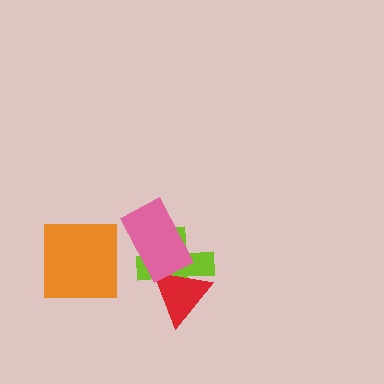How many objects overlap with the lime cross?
2 objects overlap with the lime cross.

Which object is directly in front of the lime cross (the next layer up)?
The red triangle is directly in front of the lime cross.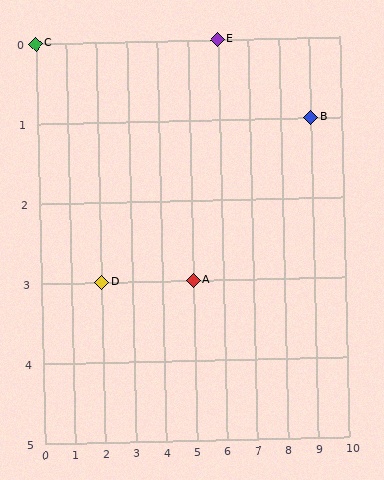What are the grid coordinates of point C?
Point C is at grid coordinates (0, 0).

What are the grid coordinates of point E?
Point E is at grid coordinates (6, 0).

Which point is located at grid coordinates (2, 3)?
Point D is at (2, 3).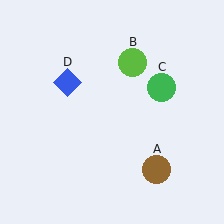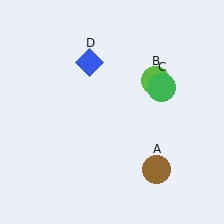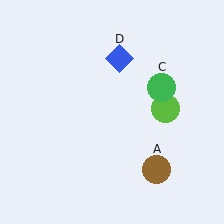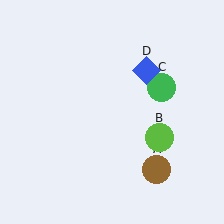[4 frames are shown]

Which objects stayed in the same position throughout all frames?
Brown circle (object A) and green circle (object C) remained stationary.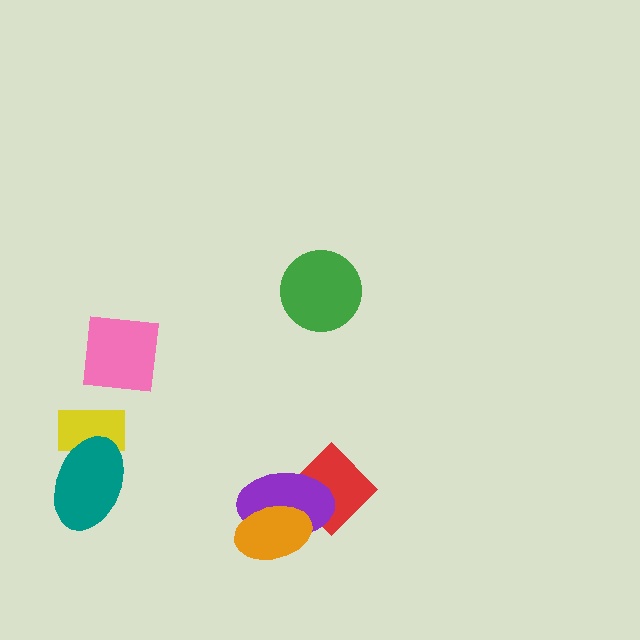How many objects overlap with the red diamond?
2 objects overlap with the red diamond.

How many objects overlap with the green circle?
0 objects overlap with the green circle.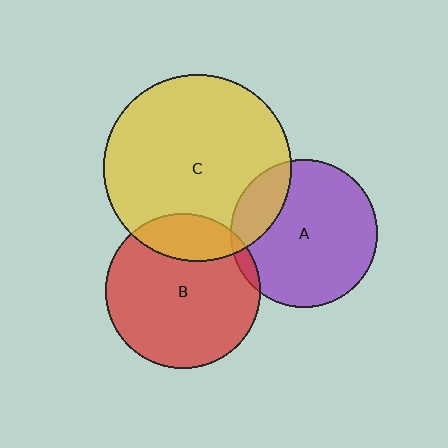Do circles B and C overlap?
Yes.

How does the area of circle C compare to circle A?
Approximately 1.6 times.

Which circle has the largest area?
Circle C (yellow).